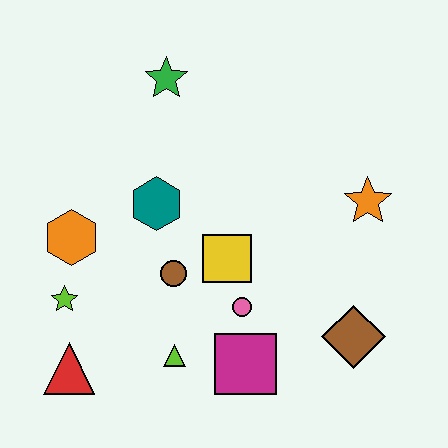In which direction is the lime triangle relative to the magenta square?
The lime triangle is to the left of the magenta square.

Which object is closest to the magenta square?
The pink circle is closest to the magenta square.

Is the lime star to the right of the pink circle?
No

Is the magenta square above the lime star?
No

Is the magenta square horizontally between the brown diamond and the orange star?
No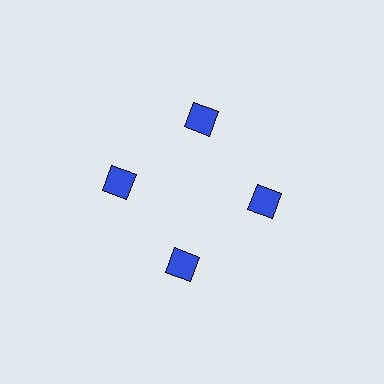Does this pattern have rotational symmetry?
Yes, this pattern has 4-fold rotational symmetry. It looks the same after rotating 90 degrees around the center.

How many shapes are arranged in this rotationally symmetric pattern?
There are 4 shapes, arranged in 4 groups of 1.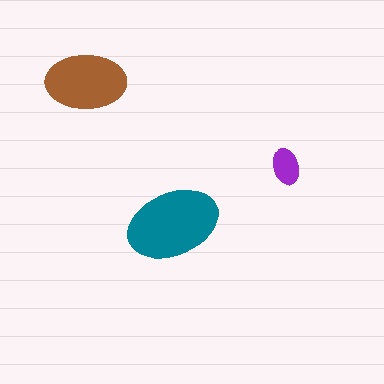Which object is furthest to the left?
The brown ellipse is leftmost.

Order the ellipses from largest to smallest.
the teal one, the brown one, the purple one.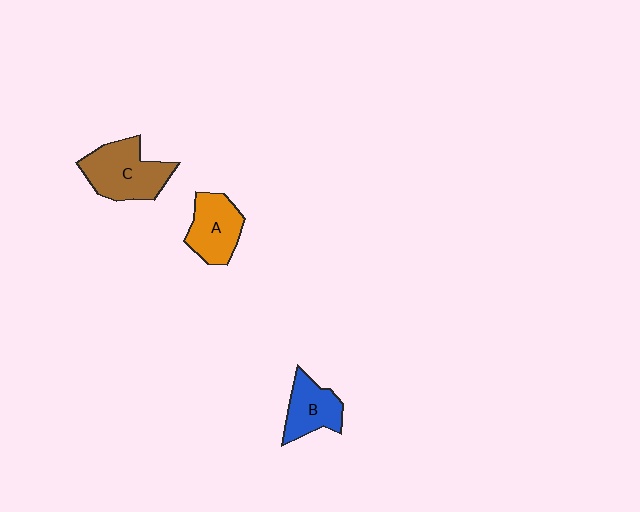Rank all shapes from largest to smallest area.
From largest to smallest: C (brown), A (orange), B (blue).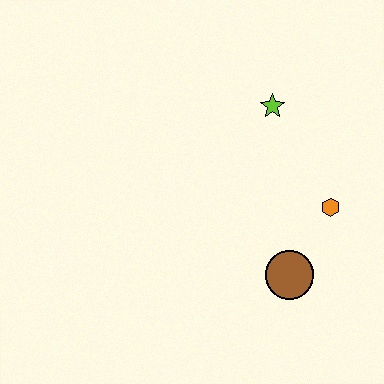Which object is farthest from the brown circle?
The lime star is farthest from the brown circle.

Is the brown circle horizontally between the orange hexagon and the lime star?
Yes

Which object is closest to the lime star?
The orange hexagon is closest to the lime star.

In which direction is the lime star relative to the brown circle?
The lime star is above the brown circle.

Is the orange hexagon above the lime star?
No